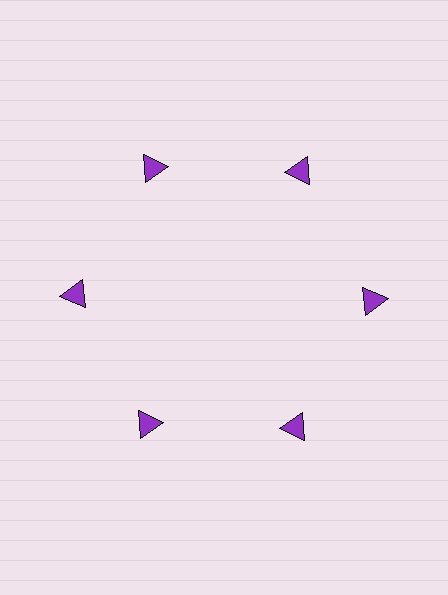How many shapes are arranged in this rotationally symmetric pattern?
There are 6 shapes, arranged in 6 groups of 1.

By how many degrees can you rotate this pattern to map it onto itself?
The pattern maps onto itself every 60 degrees of rotation.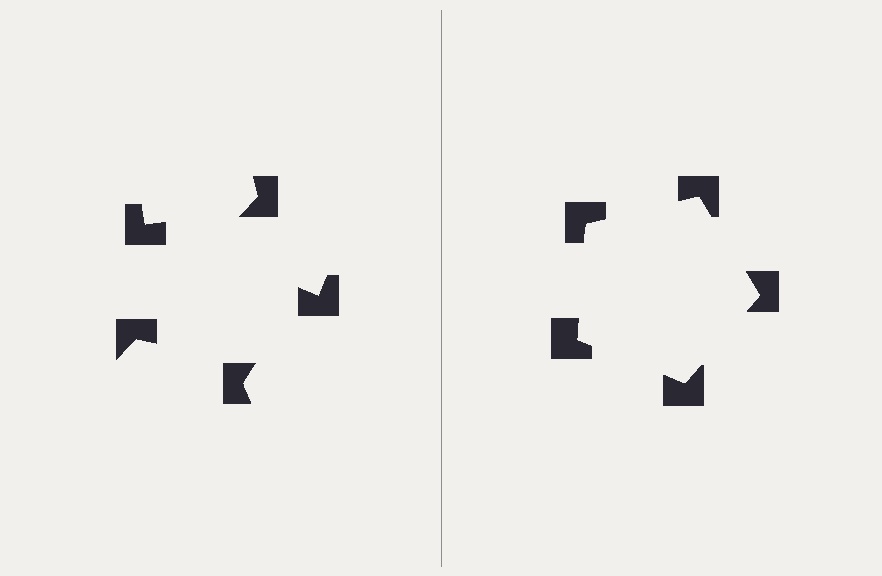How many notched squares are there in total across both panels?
10 — 5 on each side.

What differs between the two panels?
The notched squares are positioned identically on both sides; only the wedge orientations differ. On the right they align to a pentagon; on the left they are misaligned.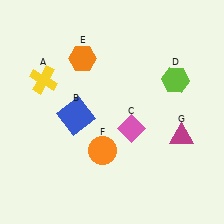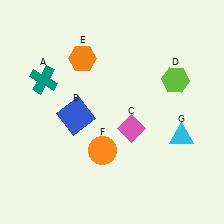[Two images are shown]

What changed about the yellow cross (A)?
In Image 1, A is yellow. In Image 2, it changed to teal.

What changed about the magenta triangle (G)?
In Image 1, G is magenta. In Image 2, it changed to cyan.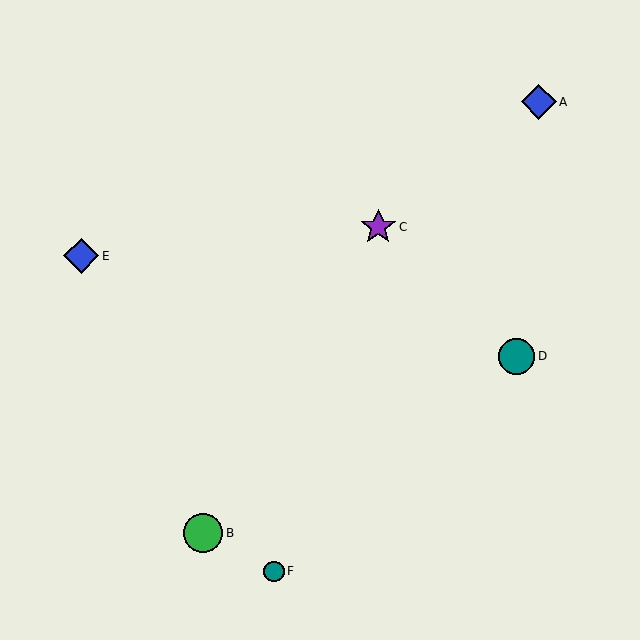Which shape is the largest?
The green circle (labeled B) is the largest.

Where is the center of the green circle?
The center of the green circle is at (203, 533).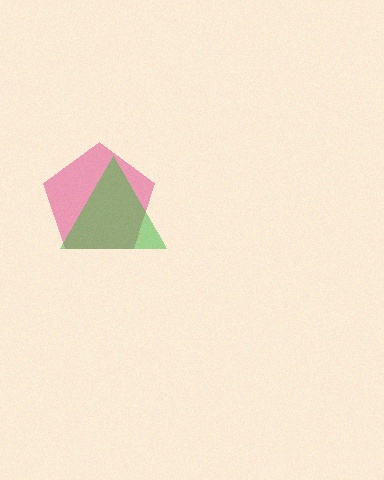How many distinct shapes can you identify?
There are 2 distinct shapes: a pink pentagon, a green triangle.